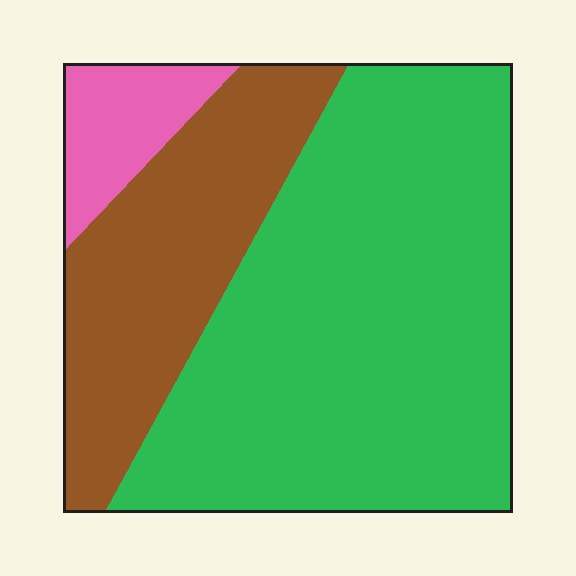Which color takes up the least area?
Pink, at roughly 10%.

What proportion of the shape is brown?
Brown covers roughly 30% of the shape.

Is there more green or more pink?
Green.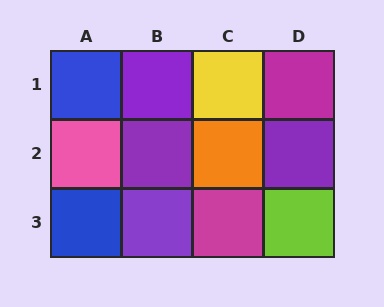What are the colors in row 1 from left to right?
Blue, purple, yellow, magenta.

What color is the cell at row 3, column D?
Lime.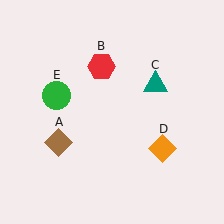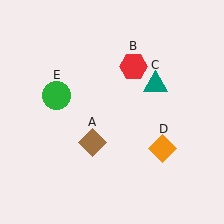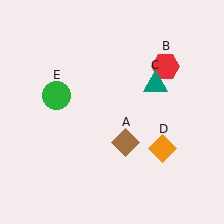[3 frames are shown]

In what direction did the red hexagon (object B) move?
The red hexagon (object B) moved right.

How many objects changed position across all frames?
2 objects changed position: brown diamond (object A), red hexagon (object B).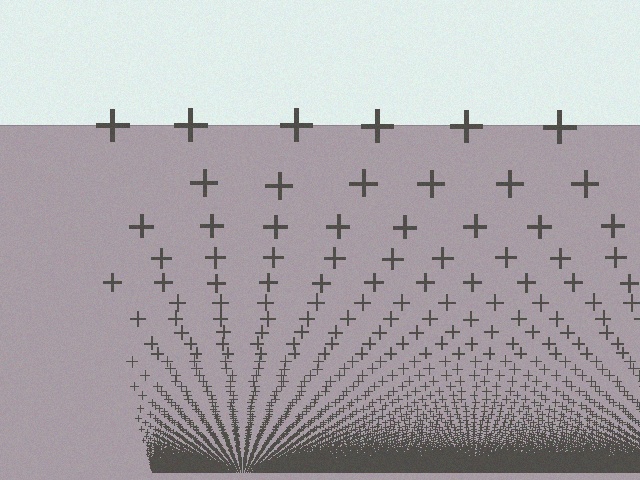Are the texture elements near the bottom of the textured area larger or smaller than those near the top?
Smaller. The gradient is inverted — elements near the bottom are smaller and denser.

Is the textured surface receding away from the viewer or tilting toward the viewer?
The surface appears to tilt toward the viewer. Texture elements get larger and sparser toward the top.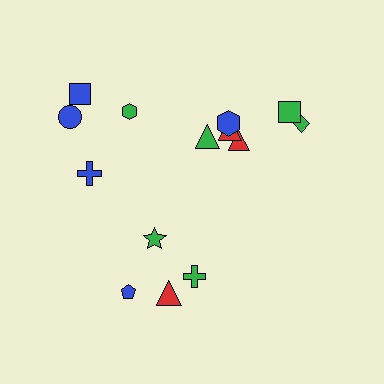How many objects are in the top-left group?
There are 4 objects.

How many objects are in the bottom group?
There are 4 objects.